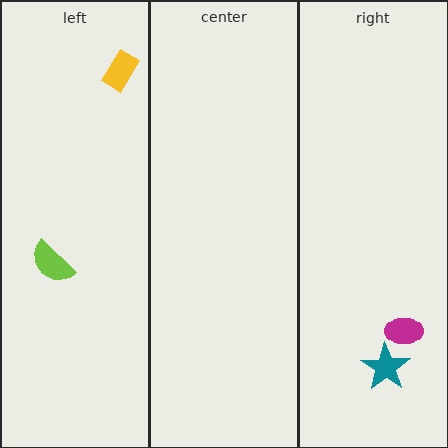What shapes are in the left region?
The lime semicircle, the yellow rectangle.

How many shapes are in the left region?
2.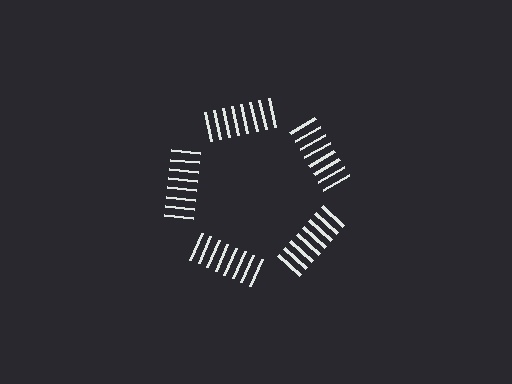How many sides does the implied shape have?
5 sides — the line-ends trace a pentagon.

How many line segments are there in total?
40 — 8 along each of the 5 edges.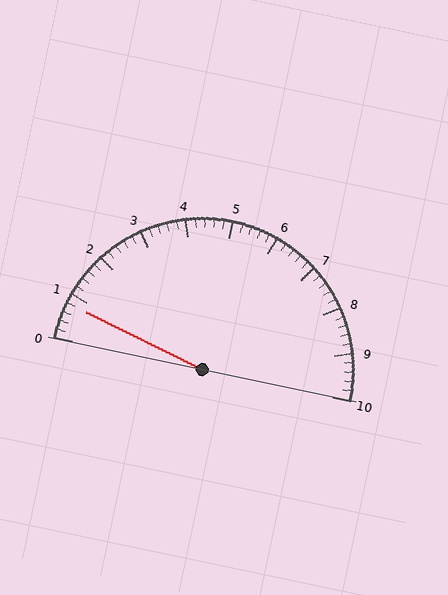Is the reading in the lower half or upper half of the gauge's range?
The reading is in the lower half of the range (0 to 10).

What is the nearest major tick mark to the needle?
The nearest major tick mark is 1.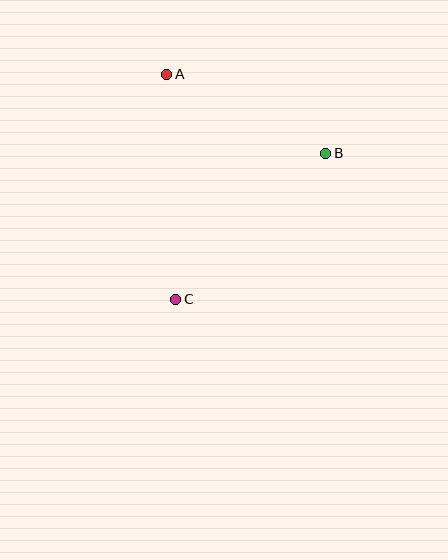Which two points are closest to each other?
Points A and B are closest to each other.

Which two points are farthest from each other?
Points A and C are farthest from each other.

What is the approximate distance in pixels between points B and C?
The distance between B and C is approximately 210 pixels.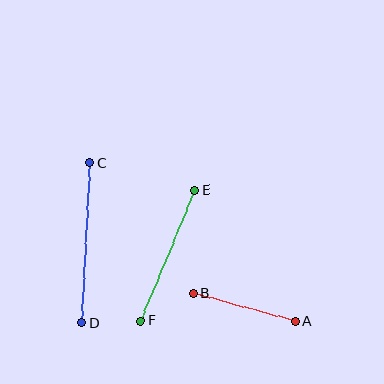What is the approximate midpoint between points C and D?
The midpoint is at approximately (86, 243) pixels.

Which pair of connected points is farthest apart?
Points C and D are farthest apart.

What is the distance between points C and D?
The distance is approximately 161 pixels.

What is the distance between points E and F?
The distance is approximately 142 pixels.